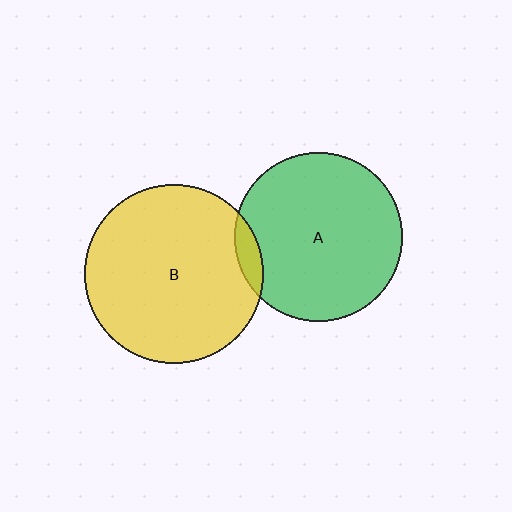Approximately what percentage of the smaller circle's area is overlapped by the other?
Approximately 5%.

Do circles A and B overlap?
Yes.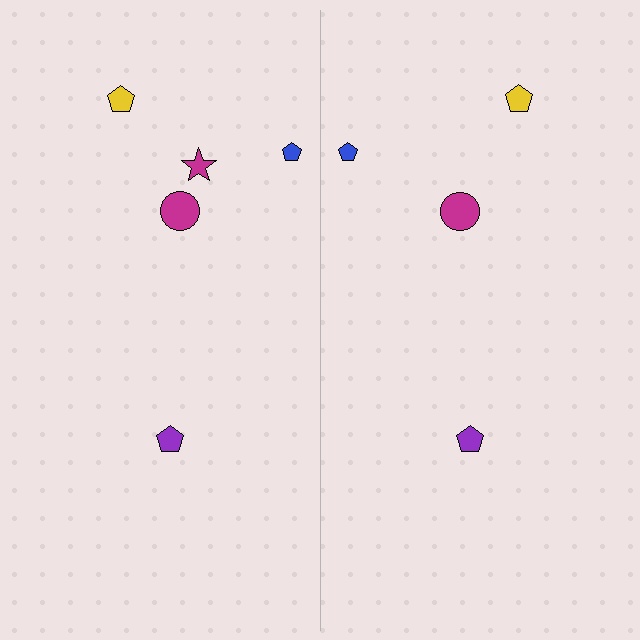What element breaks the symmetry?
A magenta star is missing from the right side.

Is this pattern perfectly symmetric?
No, the pattern is not perfectly symmetric. A magenta star is missing from the right side.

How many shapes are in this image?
There are 9 shapes in this image.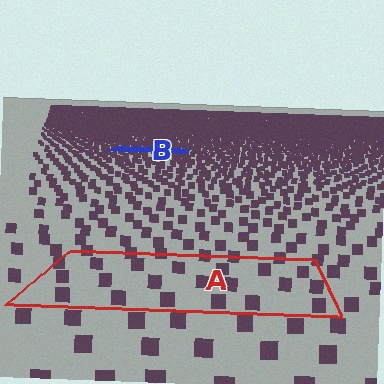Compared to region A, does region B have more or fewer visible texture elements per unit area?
Region B has more texture elements per unit area — they are packed more densely because it is farther away.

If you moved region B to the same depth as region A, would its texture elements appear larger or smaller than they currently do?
They would appear larger. At a closer depth, the same texture elements are projected at a bigger on-screen size.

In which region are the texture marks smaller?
The texture marks are smaller in region B, because it is farther away.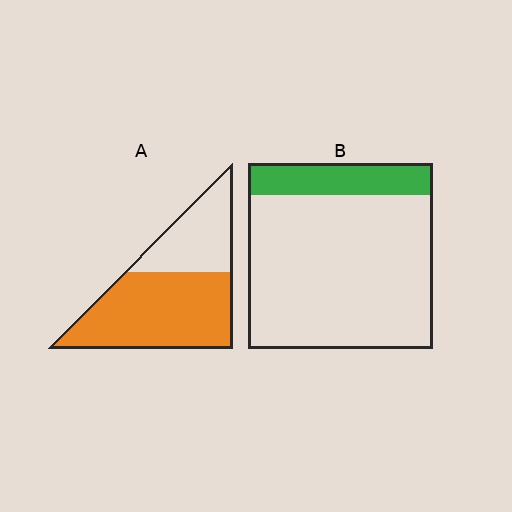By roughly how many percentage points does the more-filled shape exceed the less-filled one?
By roughly 50 percentage points (A over B).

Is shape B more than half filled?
No.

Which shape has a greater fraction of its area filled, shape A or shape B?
Shape A.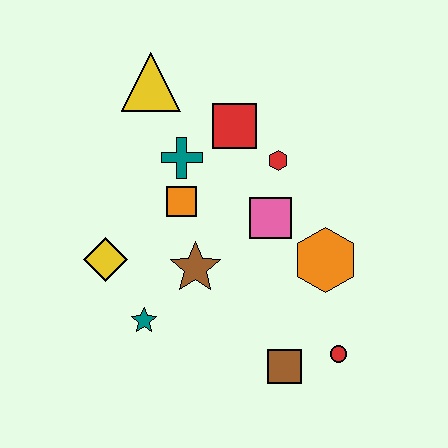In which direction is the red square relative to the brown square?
The red square is above the brown square.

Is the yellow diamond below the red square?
Yes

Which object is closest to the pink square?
The red hexagon is closest to the pink square.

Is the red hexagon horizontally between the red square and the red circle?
Yes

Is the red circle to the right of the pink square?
Yes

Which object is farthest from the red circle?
The yellow triangle is farthest from the red circle.